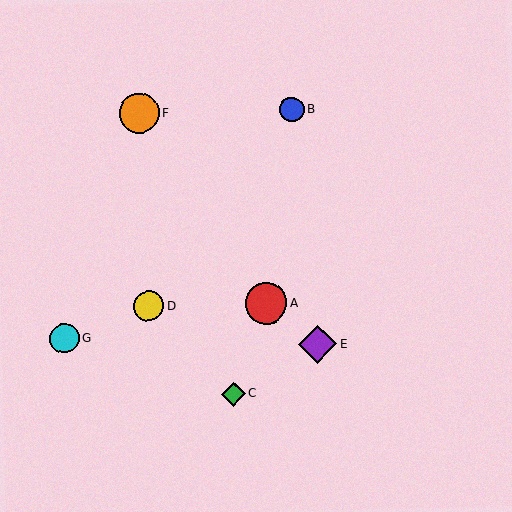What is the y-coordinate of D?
Object D is at y≈306.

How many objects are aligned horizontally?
2 objects (A, D) are aligned horizontally.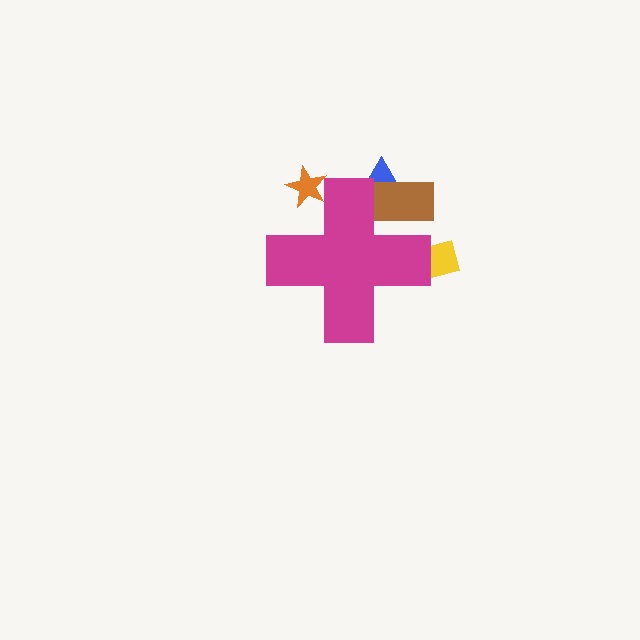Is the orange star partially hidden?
Yes, the orange star is partially hidden behind the magenta cross.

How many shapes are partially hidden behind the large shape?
4 shapes are partially hidden.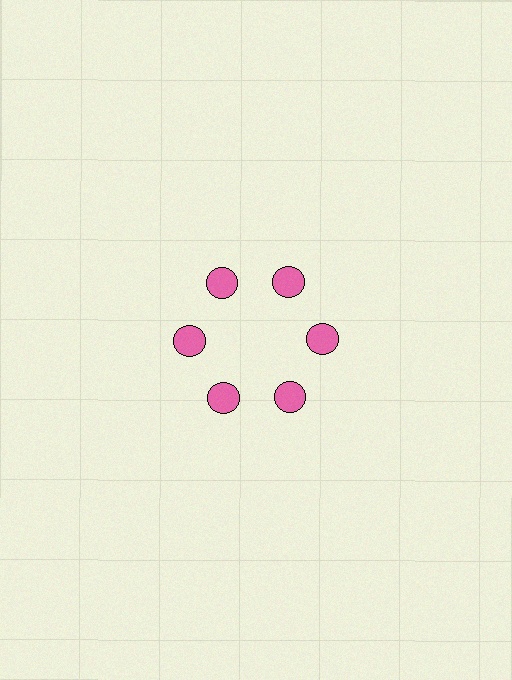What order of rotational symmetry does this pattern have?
This pattern has 6-fold rotational symmetry.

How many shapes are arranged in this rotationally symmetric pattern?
There are 6 shapes, arranged in 6 groups of 1.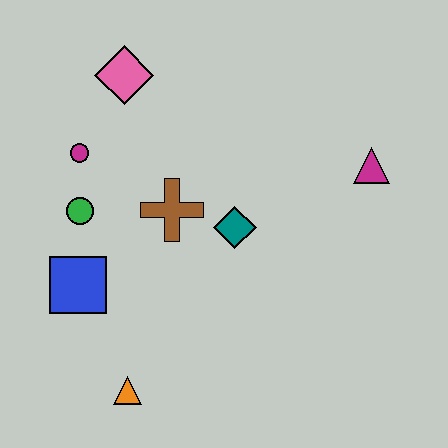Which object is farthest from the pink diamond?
The orange triangle is farthest from the pink diamond.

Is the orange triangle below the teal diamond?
Yes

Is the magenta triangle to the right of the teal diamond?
Yes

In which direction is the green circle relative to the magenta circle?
The green circle is below the magenta circle.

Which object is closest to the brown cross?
The teal diamond is closest to the brown cross.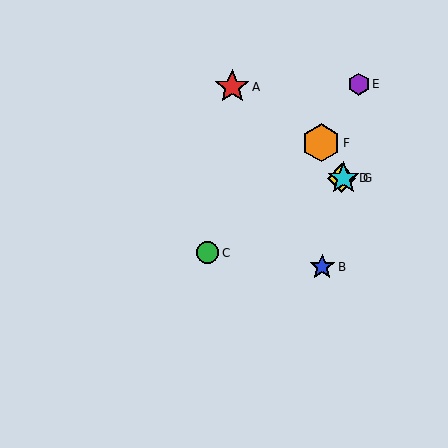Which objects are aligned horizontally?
Objects D, G are aligned horizontally.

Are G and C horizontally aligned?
No, G is at y≈178 and C is at y≈253.